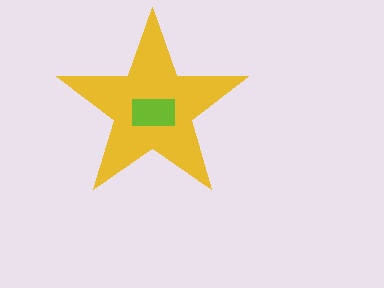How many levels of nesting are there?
2.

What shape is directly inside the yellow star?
The lime rectangle.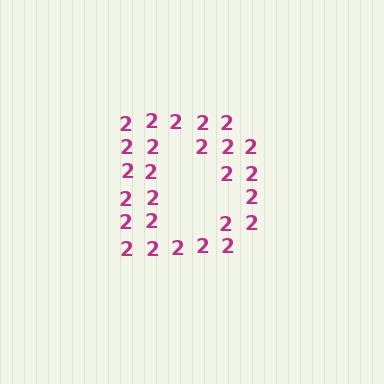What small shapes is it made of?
It is made of small digit 2's.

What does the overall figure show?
The overall figure shows the letter D.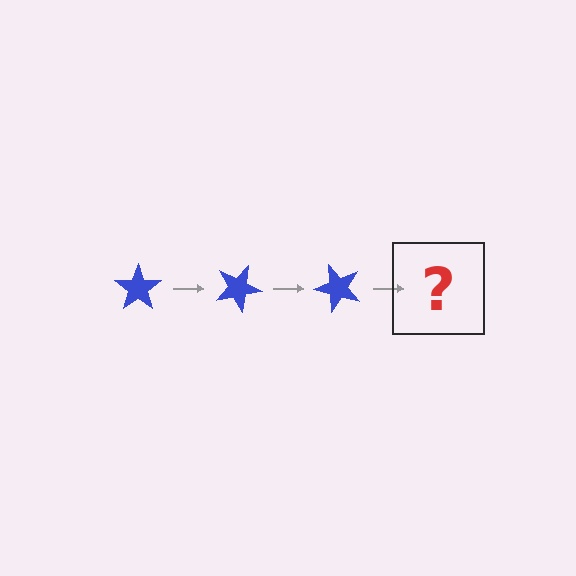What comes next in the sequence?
The next element should be a blue star rotated 75 degrees.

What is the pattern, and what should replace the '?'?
The pattern is that the star rotates 25 degrees each step. The '?' should be a blue star rotated 75 degrees.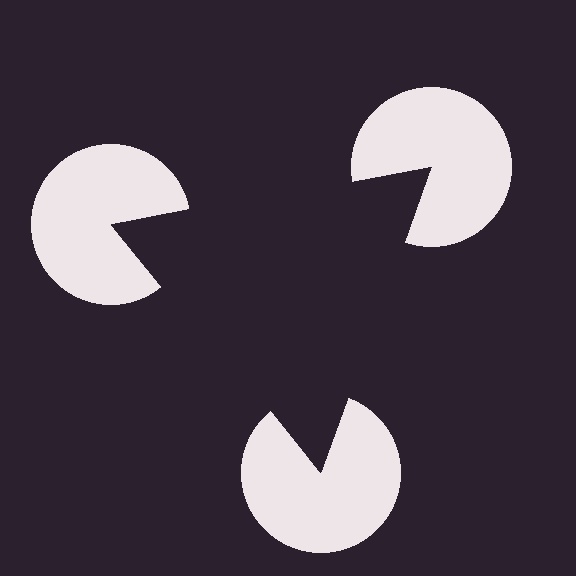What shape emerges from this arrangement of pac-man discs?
An illusory triangle — its edges are inferred from the aligned wedge cuts in the pac-man discs, not physically drawn.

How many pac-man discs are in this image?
There are 3 — one at each vertex of the illusory triangle.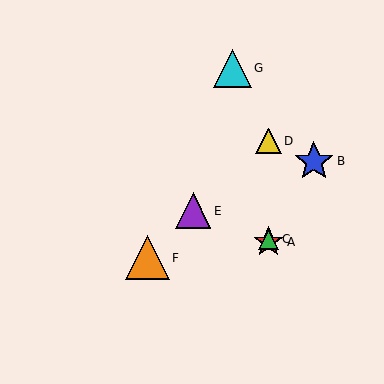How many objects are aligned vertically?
3 objects (A, C, D) are aligned vertically.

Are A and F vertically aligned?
No, A is at x≈268 and F is at x≈147.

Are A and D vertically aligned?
Yes, both are at x≈268.